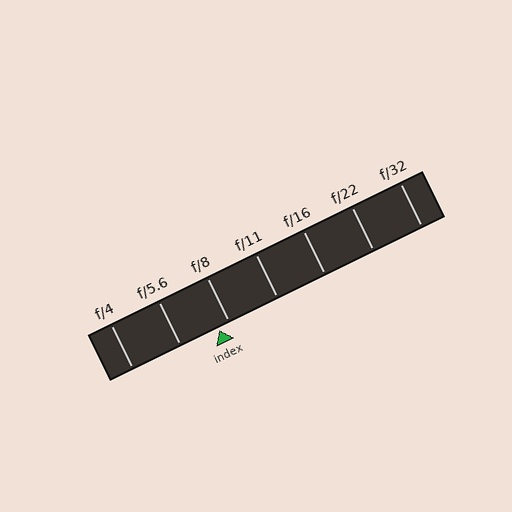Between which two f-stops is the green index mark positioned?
The index mark is between f/5.6 and f/8.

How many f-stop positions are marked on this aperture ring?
There are 7 f-stop positions marked.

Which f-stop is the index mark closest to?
The index mark is closest to f/8.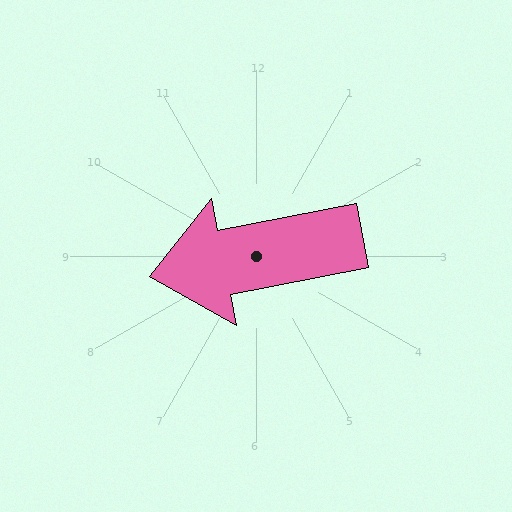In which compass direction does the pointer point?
West.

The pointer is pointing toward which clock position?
Roughly 9 o'clock.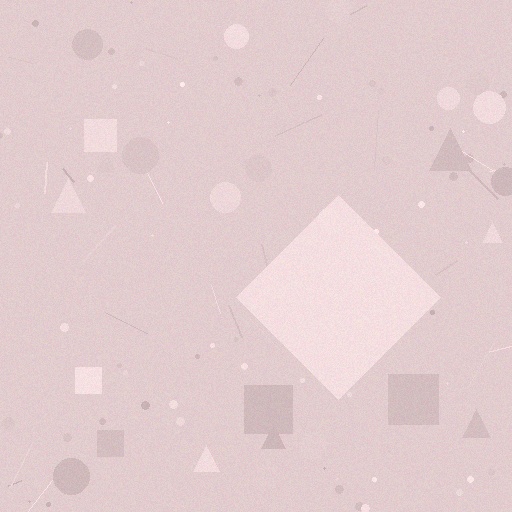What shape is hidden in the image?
A diamond is hidden in the image.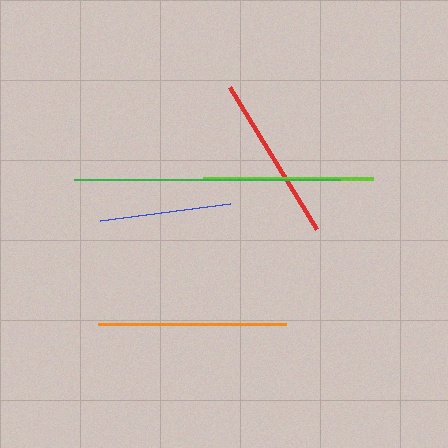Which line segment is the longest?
The green line is the longest at approximately 266 pixels.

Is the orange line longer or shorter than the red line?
The orange line is longer than the red line.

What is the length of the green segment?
The green segment is approximately 266 pixels long.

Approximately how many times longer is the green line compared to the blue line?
The green line is approximately 2.0 times the length of the blue line.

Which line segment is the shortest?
The blue line is the shortest at approximately 131 pixels.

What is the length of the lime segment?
The lime segment is approximately 169 pixels long.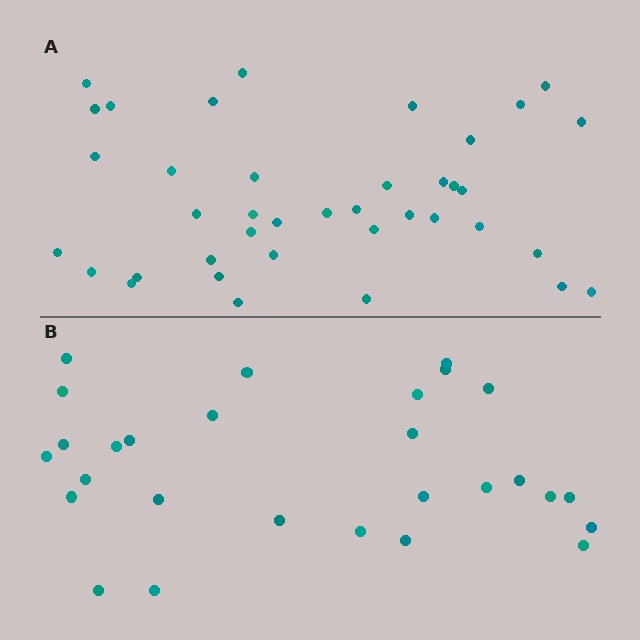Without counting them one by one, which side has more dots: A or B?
Region A (the top region) has more dots.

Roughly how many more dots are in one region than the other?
Region A has roughly 12 or so more dots than region B.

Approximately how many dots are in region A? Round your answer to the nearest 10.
About 40 dots. (The exact count is 39, which rounds to 40.)